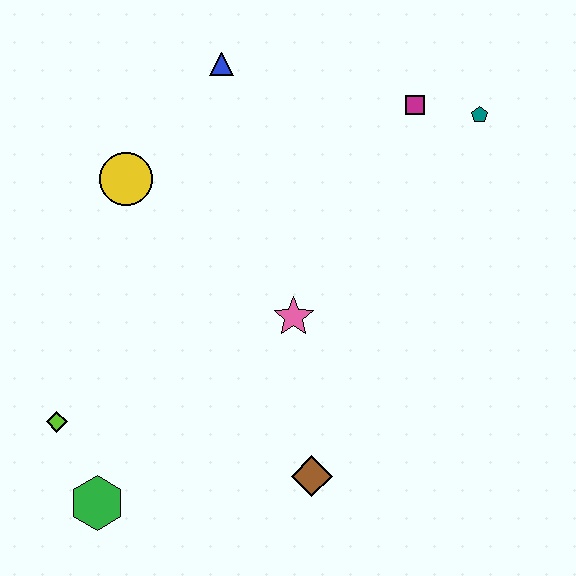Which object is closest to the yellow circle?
The blue triangle is closest to the yellow circle.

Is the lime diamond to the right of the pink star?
No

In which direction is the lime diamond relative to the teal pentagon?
The lime diamond is to the left of the teal pentagon.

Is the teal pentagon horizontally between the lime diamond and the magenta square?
No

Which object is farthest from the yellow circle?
The teal pentagon is farthest from the yellow circle.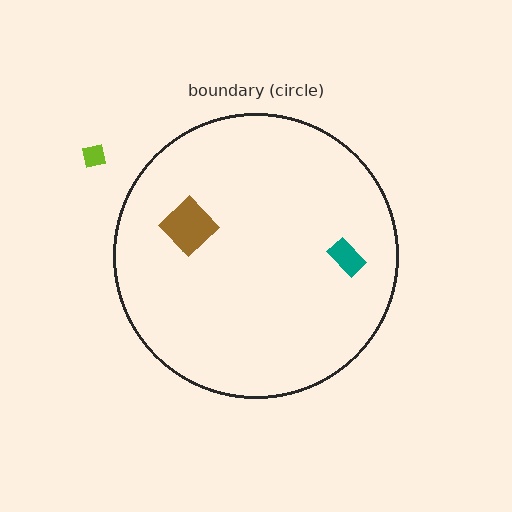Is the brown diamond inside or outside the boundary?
Inside.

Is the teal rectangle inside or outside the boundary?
Inside.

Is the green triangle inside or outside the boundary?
Inside.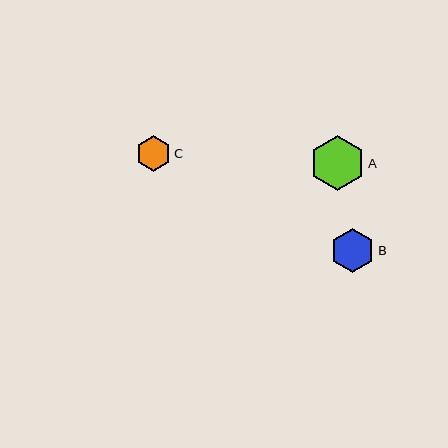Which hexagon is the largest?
Hexagon A is the largest with a size of approximately 55 pixels.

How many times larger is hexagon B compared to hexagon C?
Hexagon B is approximately 1.2 times the size of hexagon C.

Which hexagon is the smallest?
Hexagon C is the smallest with a size of approximately 35 pixels.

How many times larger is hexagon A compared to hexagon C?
Hexagon A is approximately 1.6 times the size of hexagon C.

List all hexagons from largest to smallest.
From largest to smallest: A, B, C.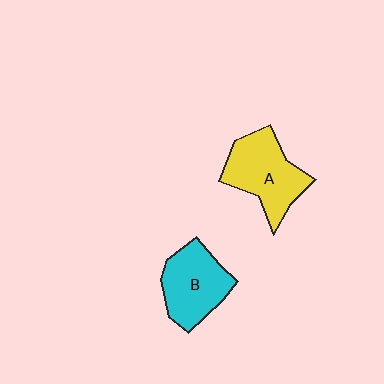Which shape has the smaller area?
Shape B (cyan).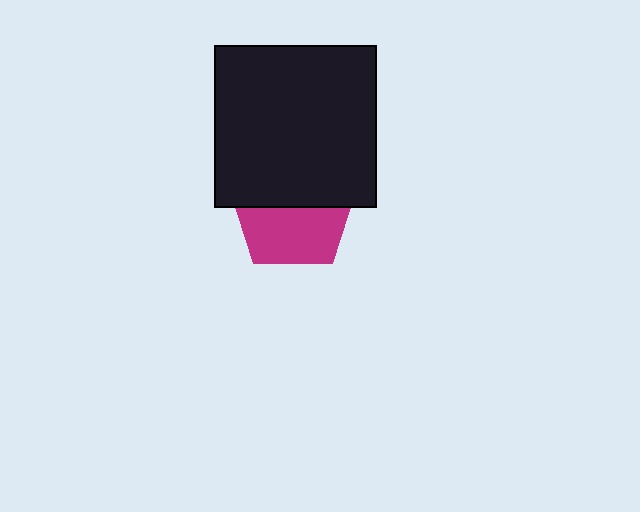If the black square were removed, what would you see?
You would see the complete magenta pentagon.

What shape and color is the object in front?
The object in front is a black square.